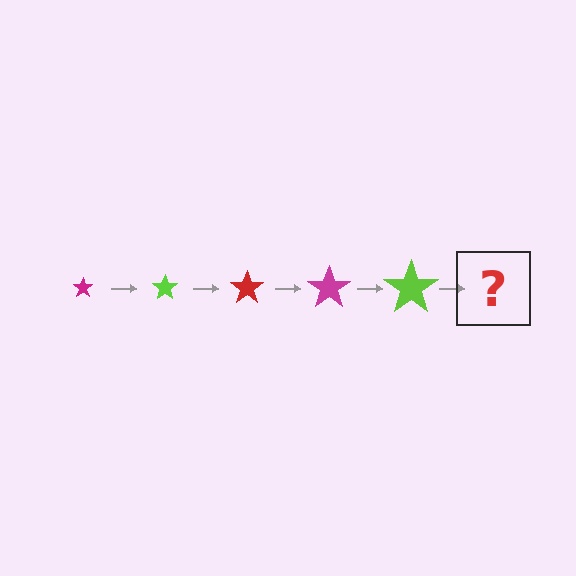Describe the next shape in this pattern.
It should be a red star, larger than the previous one.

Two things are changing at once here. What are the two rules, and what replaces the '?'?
The two rules are that the star grows larger each step and the color cycles through magenta, lime, and red. The '?' should be a red star, larger than the previous one.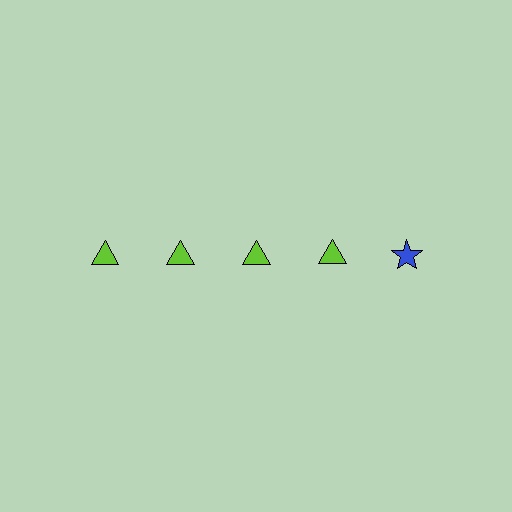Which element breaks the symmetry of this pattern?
The blue star in the top row, rightmost column breaks the symmetry. All other shapes are lime triangles.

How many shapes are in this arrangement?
There are 5 shapes arranged in a grid pattern.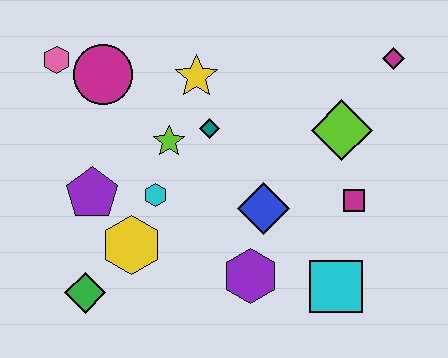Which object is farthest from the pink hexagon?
The cyan square is farthest from the pink hexagon.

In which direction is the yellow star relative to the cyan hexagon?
The yellow star is above the cyan hexagon.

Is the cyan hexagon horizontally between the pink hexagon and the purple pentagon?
No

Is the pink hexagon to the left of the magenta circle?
Yes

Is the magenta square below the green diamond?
No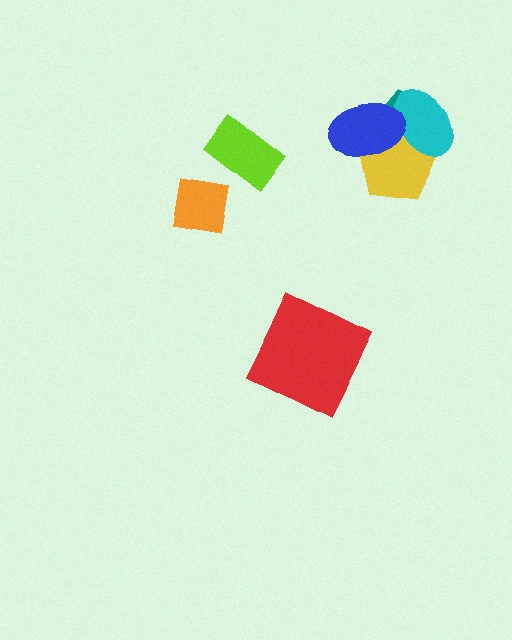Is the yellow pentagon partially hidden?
Yes, it is partially covered by another shape.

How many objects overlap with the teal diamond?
3 objects overlap with the teal diamond.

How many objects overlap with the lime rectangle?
0 objects overlap with the lime rectangle.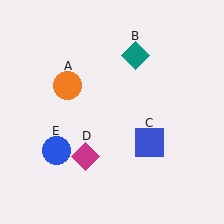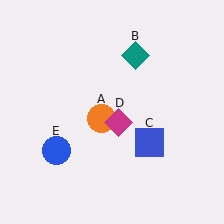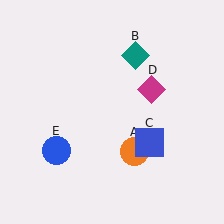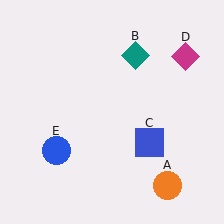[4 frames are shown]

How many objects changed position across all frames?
2 objects changed position: orange circle (object A), magenta diamond (object D).